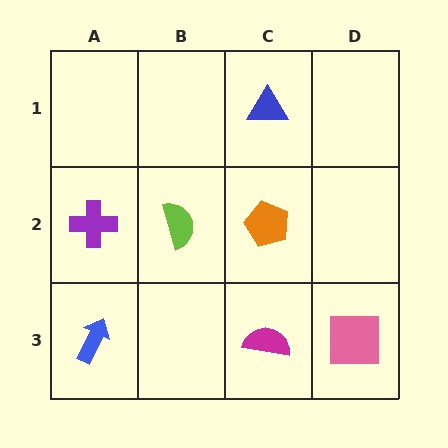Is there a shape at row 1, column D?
No, that cell is empty.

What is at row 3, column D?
A pink square.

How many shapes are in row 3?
3 shapes.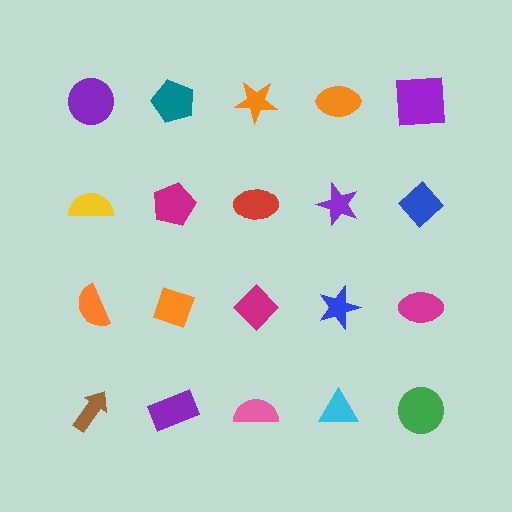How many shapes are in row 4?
5 shapes.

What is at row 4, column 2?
A purple rectangle.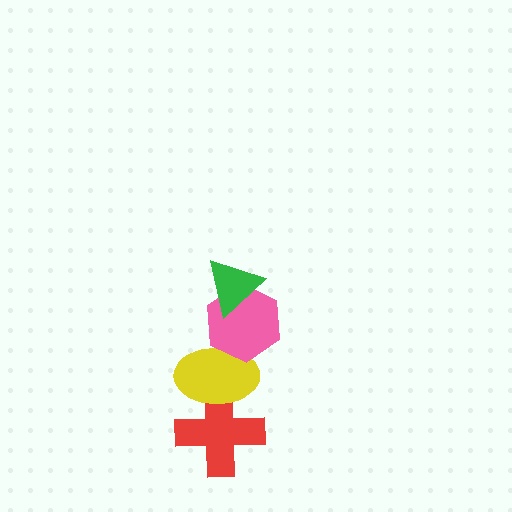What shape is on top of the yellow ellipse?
The pink hexagon is on top of the yellow ellipse.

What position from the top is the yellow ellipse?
The yellow ellipse is 3rd from the top.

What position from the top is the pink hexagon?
The pink hexagon is 2nd from the top.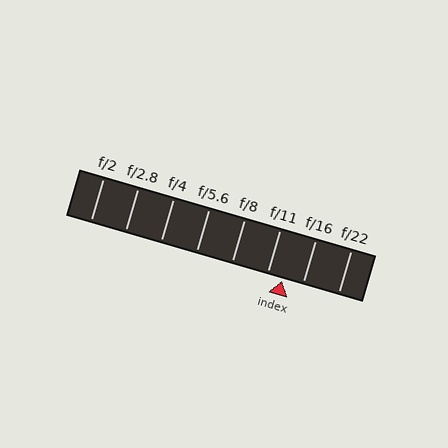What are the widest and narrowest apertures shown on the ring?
The widest aperture shown is f/2 and the narrowest is f/22.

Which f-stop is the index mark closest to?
The index mark is closest to f/11.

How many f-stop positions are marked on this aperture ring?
There are 8 f-stop positions marked.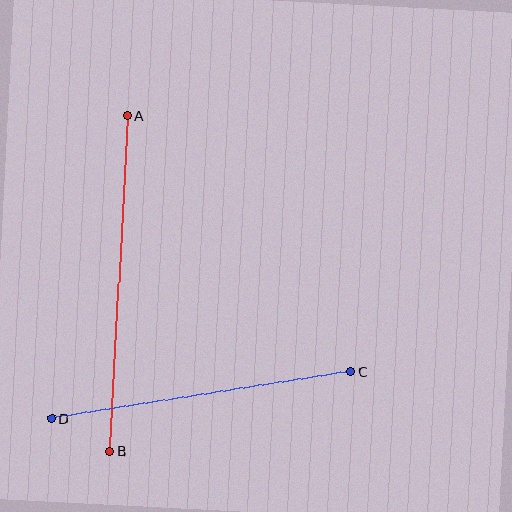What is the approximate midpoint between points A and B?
The midpoint is at approximately (118, 283) pixels.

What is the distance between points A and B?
The distance is approximately 336 pixels.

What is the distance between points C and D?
The distance is approximately 303 pixels.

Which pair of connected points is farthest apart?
Points A and B are farthest apart.